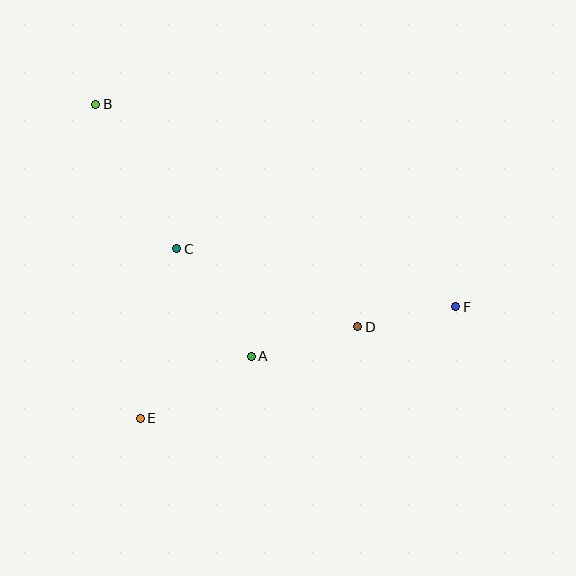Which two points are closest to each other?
Points D and F are closest to each other.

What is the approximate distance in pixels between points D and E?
The distance between D and E is approximately 236 pixels.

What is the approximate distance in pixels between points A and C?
The distance between A and C is approximately 131 pixels.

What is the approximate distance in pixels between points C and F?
The distance between C and F is approximately 285 pixels.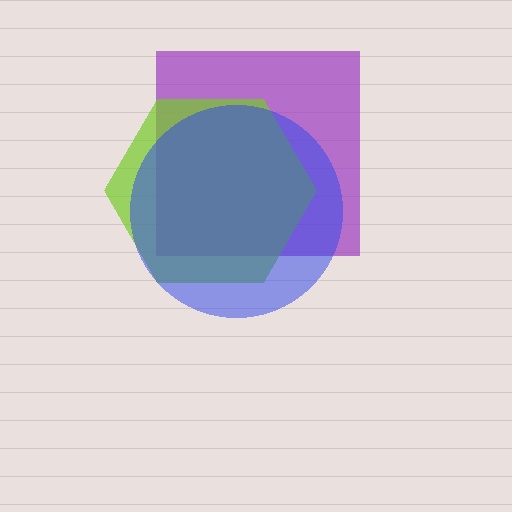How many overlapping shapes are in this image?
There are 3 overlapping shapes in the image.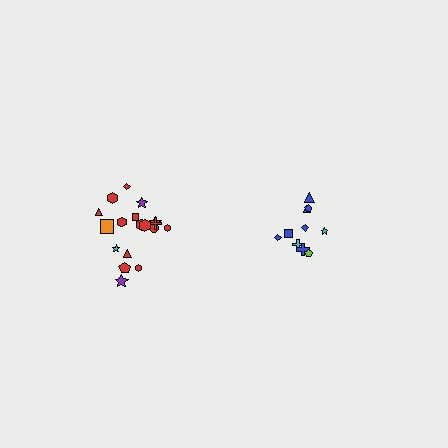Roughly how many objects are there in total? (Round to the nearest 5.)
Roughly 30 objects in total.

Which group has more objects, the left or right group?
The left group.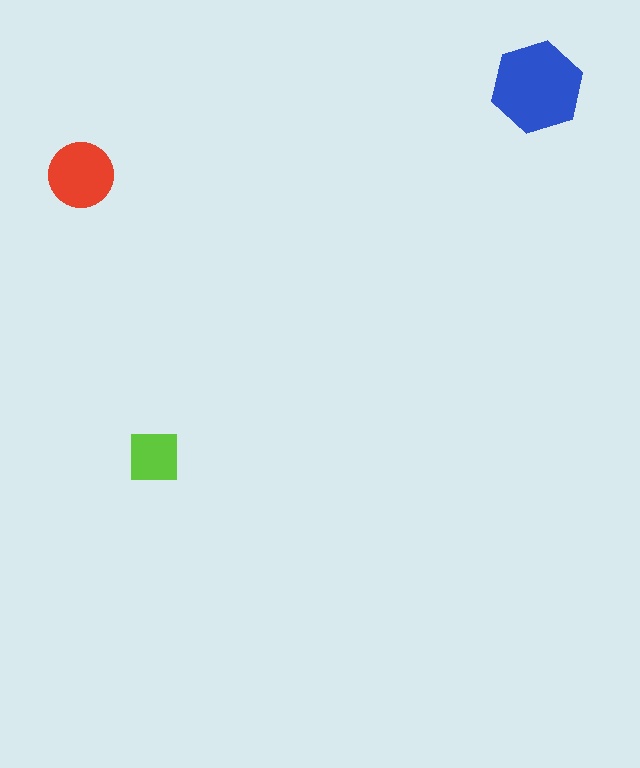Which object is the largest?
The blue hexagon.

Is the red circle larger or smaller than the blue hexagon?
Smaller.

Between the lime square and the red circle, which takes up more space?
The red circle.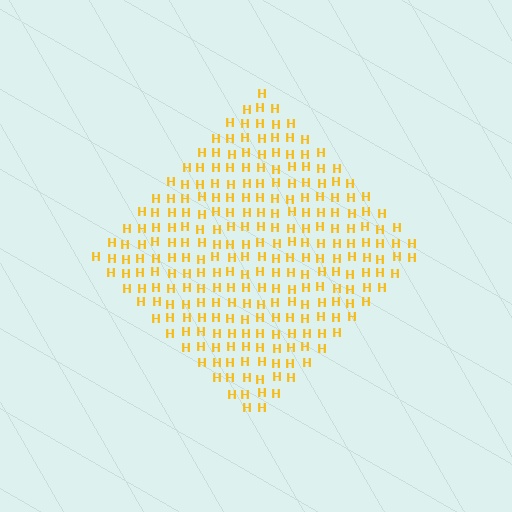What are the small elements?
The small elements are letter H's.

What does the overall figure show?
The overall figure shows a diamond.